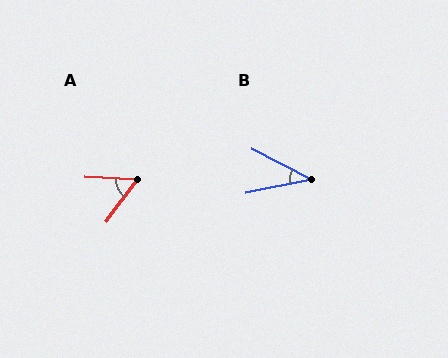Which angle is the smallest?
B, at approximately 39 degrees.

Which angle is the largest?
A, at approximately 56 degrees.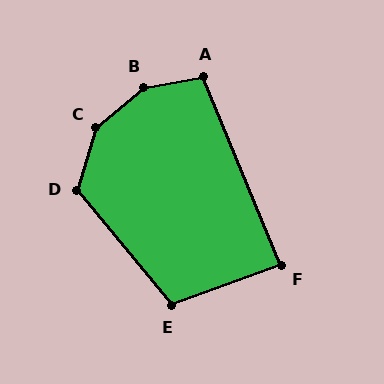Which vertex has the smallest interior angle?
F, at approximately 88 degrees.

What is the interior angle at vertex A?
Approximately 103 degrees (obtuse).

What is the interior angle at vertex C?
Approximately 148 degrees (obtuse).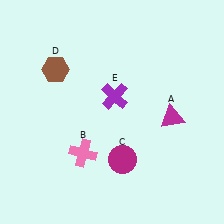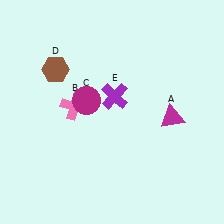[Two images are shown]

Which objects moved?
The objects that moved are: the pink cross (B), the magenta circle (C).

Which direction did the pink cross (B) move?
The pink cross (B) moved up.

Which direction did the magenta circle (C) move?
The magenta circle (C) moved up.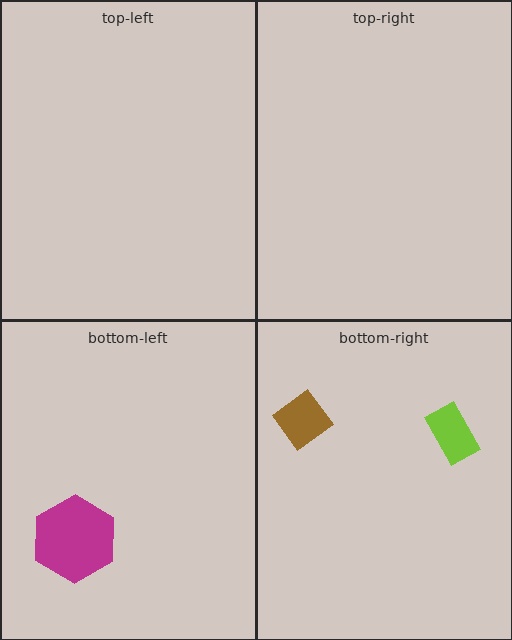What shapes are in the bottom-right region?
The lime rectangle, the brown diamond.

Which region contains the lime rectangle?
The bottom-right region.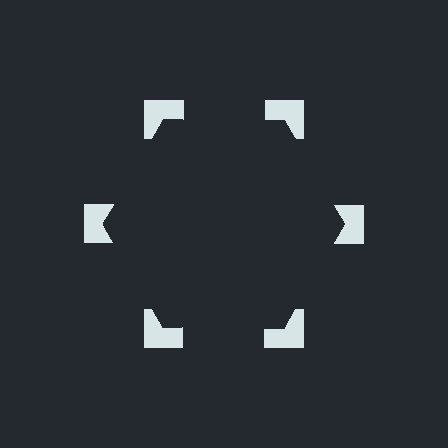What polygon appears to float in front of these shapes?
An illusory hexagon — its edges are inferred from the aligned wedge cuts in the notched squares, not physically drawn.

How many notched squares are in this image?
There are 6 — one at each vertex of the illusory hexagon.